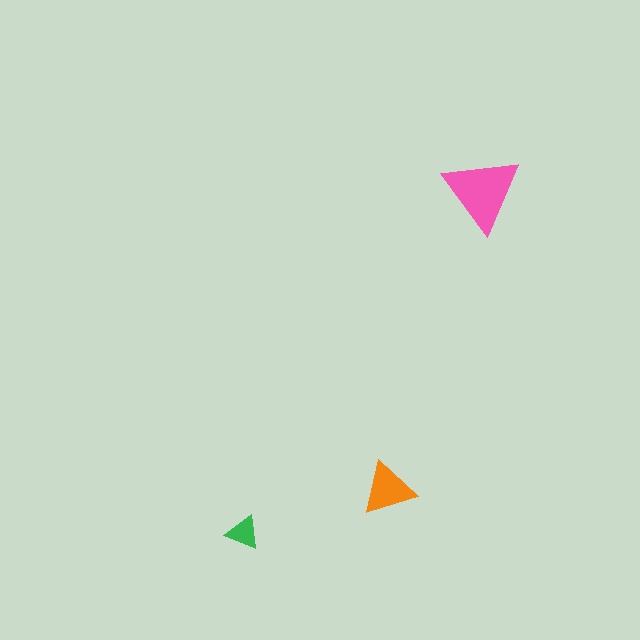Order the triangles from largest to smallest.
the pink one, the orange one, the green one.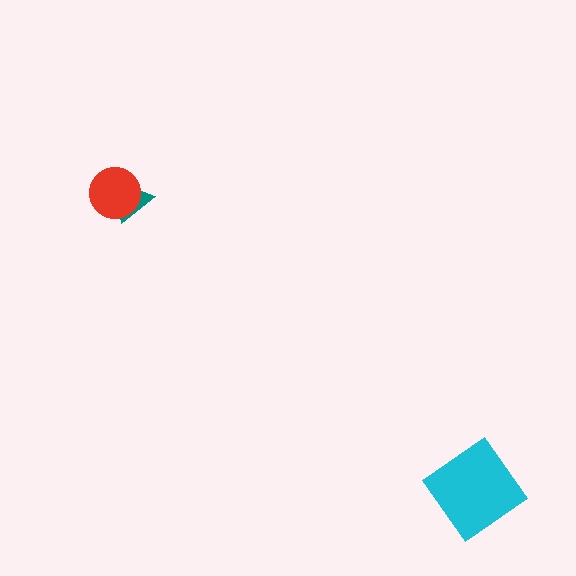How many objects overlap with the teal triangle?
1 object overlaps with the teal triangle.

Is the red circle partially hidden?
No, no other shape covers it.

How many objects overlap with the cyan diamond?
0 objects overlap with the cyan diamond.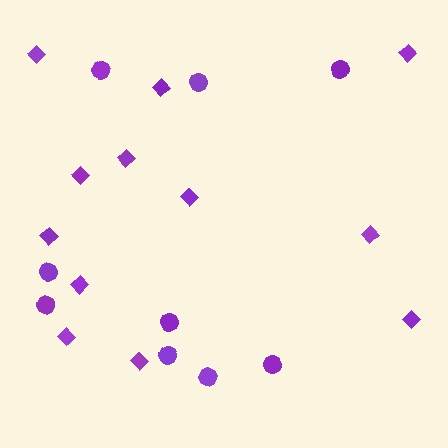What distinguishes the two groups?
There are 2 groups: one group of circles (9) and one group of diamonds (12).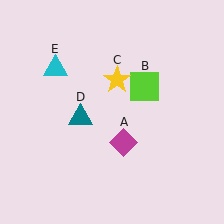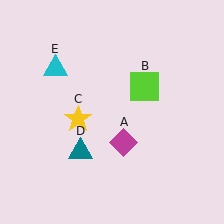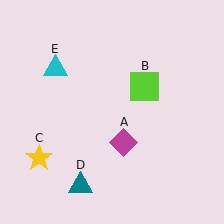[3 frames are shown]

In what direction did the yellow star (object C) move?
The yellow star (object C) moved down and to the left.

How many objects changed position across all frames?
2 objects changed position: yellow star (object C), teal triangle (object D).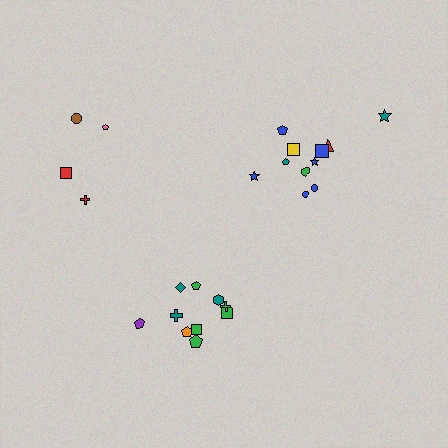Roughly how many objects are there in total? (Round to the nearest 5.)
Roughly 25 objects in total.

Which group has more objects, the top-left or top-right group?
The top-right group.